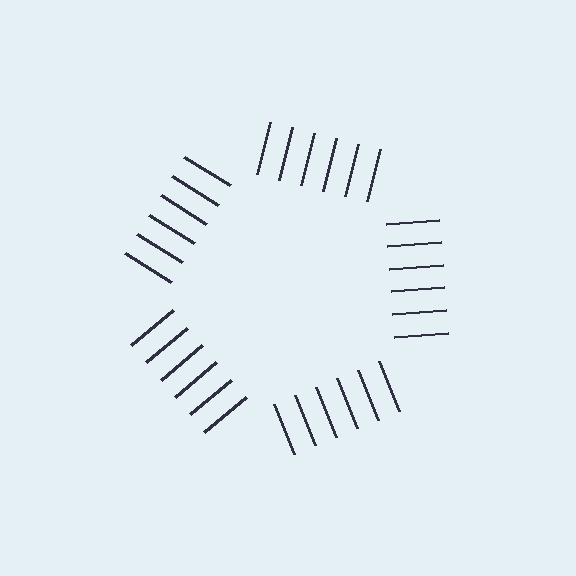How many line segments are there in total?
30 — 6 along each of the 5 edges.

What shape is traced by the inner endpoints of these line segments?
An illusory pentagon — the line segments terminate on its edges but no continuous stroke is drawn.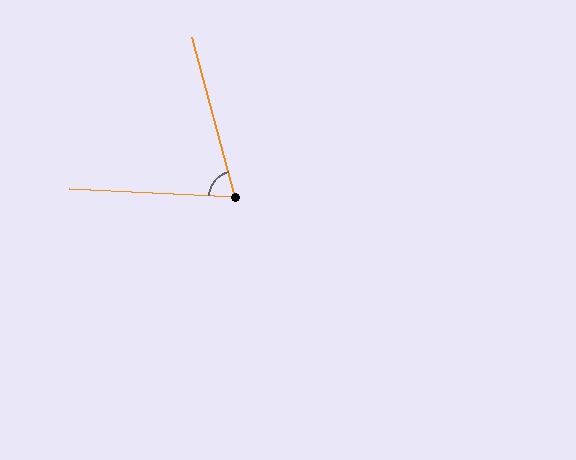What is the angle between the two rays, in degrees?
Approximately 72 degrees.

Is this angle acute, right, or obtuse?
It is acute.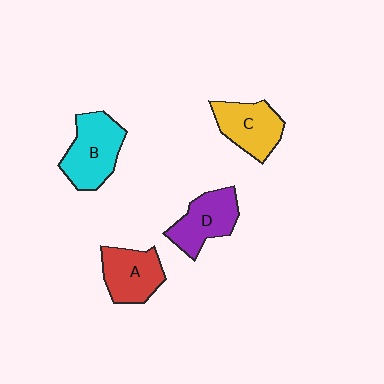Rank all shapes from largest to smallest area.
From largest to smallest: B (cyan), D (purple), C (yellow), A (red).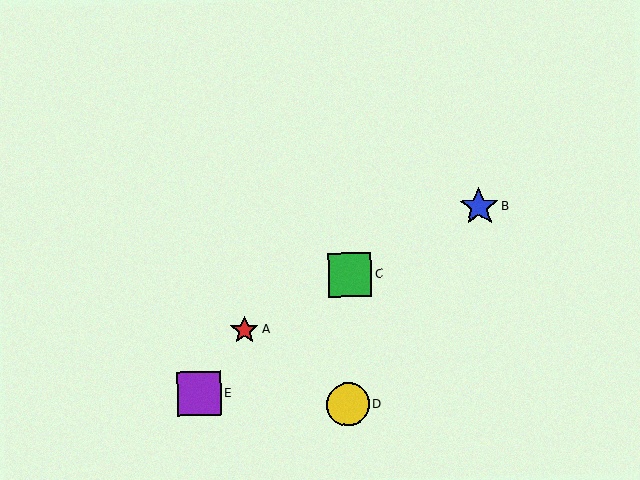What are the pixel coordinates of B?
Object B is at (479, 207).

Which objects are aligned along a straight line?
Objects A, B, C are aligned along a straight line.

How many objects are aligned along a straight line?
3 objects (A, B, C) are aligned along a straight line.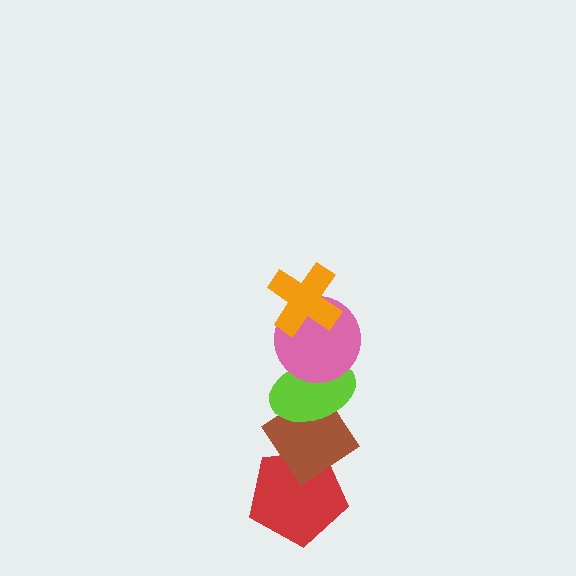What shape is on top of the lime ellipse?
The pink circle is on top of the lime ellipse.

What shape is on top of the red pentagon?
The brown diamond is on top of the red pentagon.